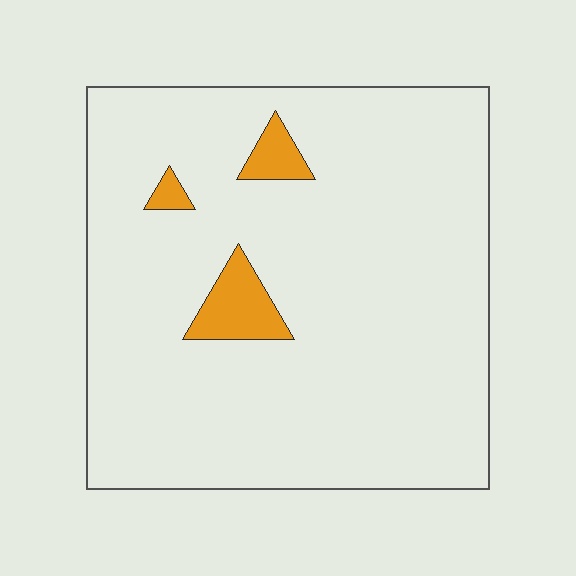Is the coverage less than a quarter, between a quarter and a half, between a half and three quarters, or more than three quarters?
Less than a quarter.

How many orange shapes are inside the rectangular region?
3.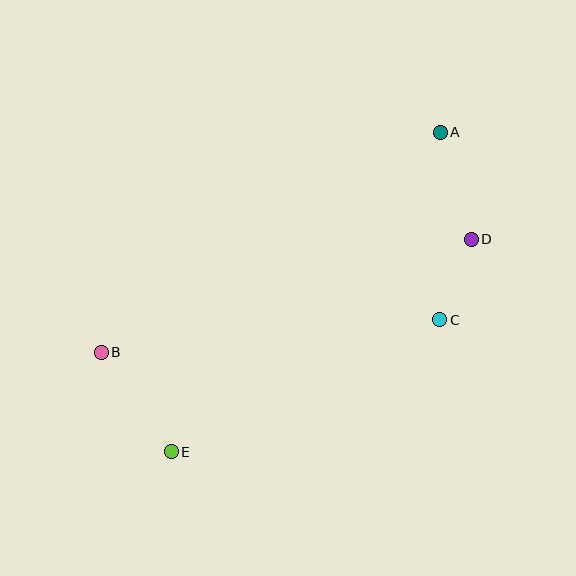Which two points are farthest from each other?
Points A and E are farthest from each other.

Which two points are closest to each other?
Points C and D are closest to each other.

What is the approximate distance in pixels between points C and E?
The distance between C and E is approximately 299 pixels.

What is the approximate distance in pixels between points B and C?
The distance between B and C is approximately 340 pixels.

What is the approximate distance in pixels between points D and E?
The distance between D and E is approximately 368 pixels.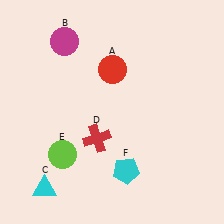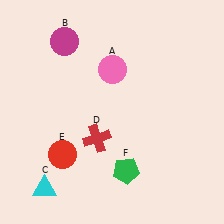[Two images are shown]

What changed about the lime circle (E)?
In Image 1, E is lime. In Image 2, it changed to red.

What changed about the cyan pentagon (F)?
In Image 1, F is cyan. In Image 2, it changed to green.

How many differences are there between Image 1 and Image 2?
There are 3 differences between the two images.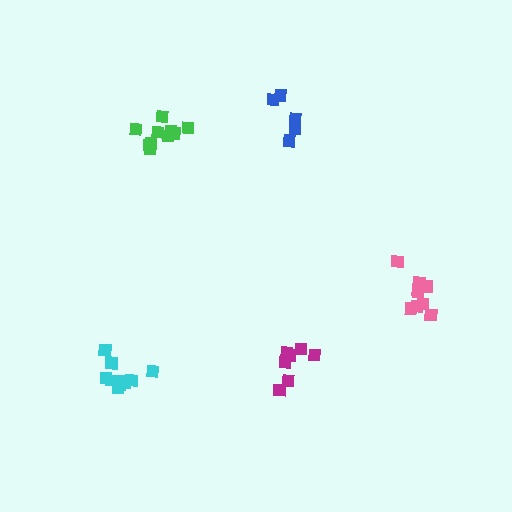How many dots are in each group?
Group 1: 9 dots, Group 2: 7 dots, Group 3: 10 dots, Group 4: 6 dots, Group 5: 11 dots (43 total).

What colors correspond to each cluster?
The clusters are colored: pink, magenta, green, blue, cyan.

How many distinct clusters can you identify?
There are 5 distinct clusters.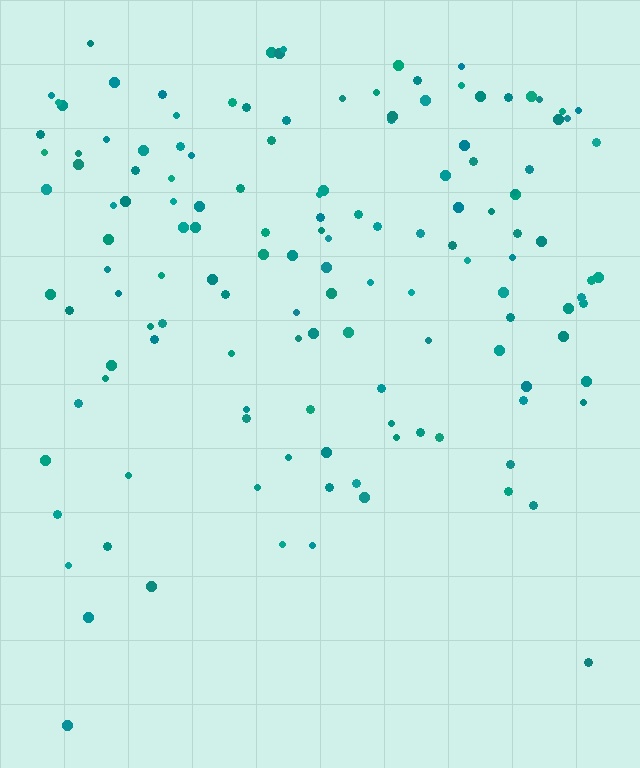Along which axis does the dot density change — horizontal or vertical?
Vertical.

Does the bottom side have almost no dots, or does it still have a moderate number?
Still a moderate number, just noticeably fewer than the top.